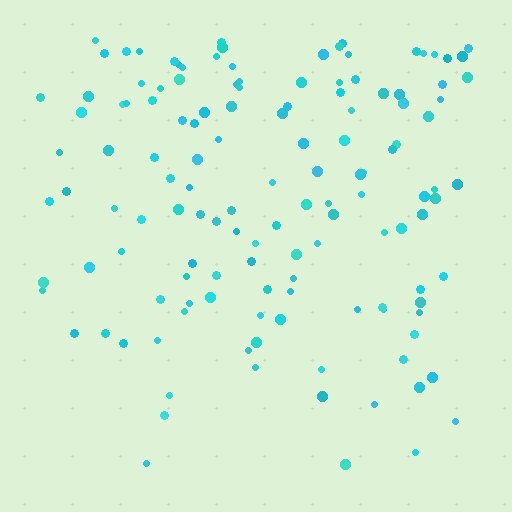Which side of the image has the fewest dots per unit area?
The bottom.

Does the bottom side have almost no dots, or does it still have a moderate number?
Still a moderate number, just noticeably fewer than the top.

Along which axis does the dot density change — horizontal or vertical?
Vertical.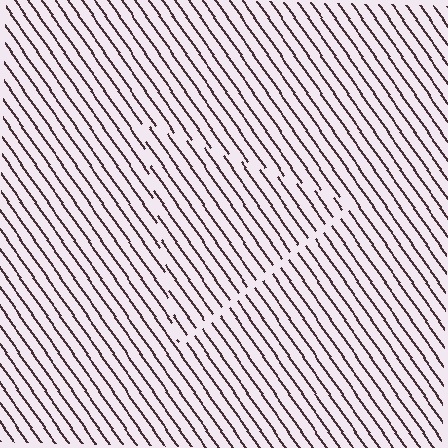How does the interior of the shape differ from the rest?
The interior of the shape contains the same grating, shifted by half a period — the contour is defined by the phase discontinuity where line-ends from the inner and outer gratings abut.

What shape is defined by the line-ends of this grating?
An illusory triangle. The interior of the shape contains the same grating, shifted by half a period — the contour is defined by the phase discontinuity where line-ends from the inner and outer gratings abut.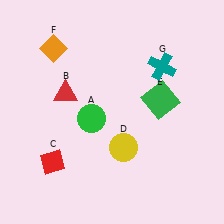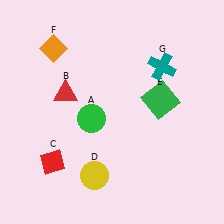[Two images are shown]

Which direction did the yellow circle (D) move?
The yellow circle (D) moved left.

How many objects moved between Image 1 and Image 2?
1 object moved between the two images.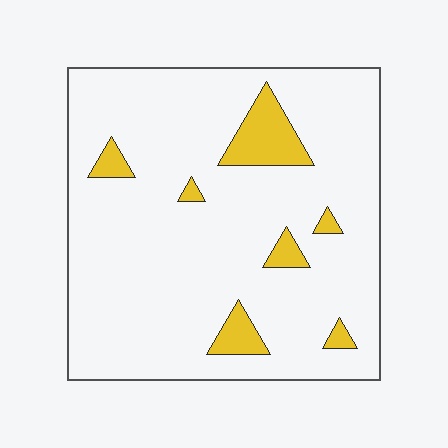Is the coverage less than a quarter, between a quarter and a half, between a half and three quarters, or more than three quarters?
Less than a quarter.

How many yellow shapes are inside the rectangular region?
7.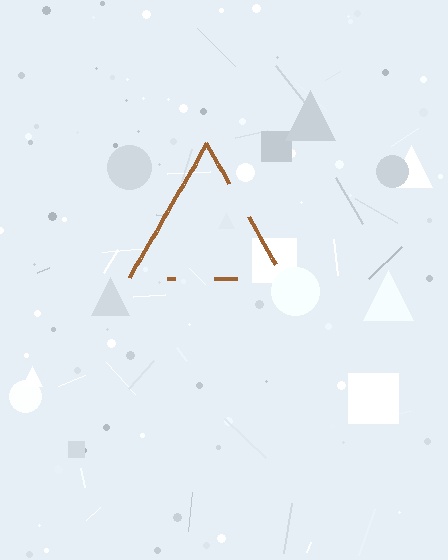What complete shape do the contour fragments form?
The contour fragments form a triangle.